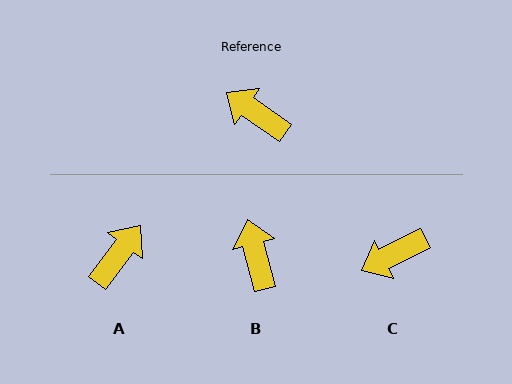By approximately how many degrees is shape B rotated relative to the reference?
Approximately 41 degrees clockwise.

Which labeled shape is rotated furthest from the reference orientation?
A, about 92 degrees away.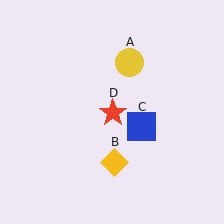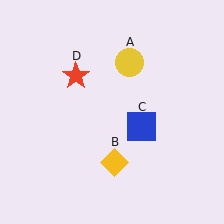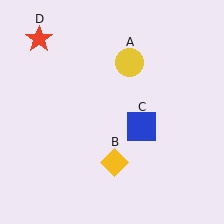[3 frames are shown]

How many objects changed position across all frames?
1 object changed position: red star (object D).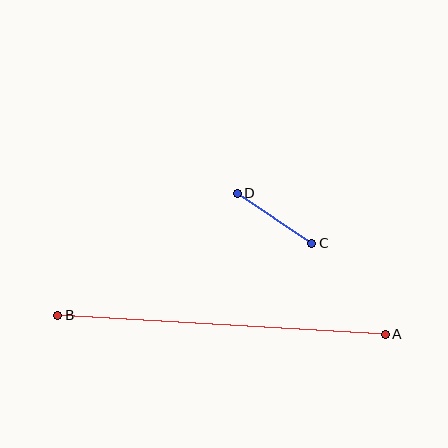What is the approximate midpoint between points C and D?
The midpoint is at approximately (275, 218) pixels.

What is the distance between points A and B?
The distance is approximately 328 pixels.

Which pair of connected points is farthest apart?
Points A and B are farthest apart.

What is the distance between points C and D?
The distance is approximately 90 pixels.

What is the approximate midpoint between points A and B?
The midpoint is at approximately (221, 325) pixels.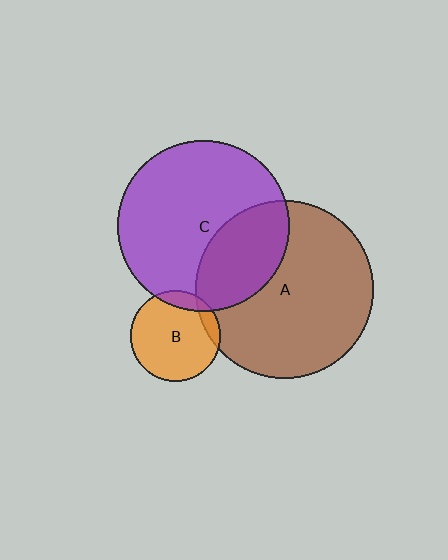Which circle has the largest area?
Circle A (brown).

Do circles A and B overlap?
Yes.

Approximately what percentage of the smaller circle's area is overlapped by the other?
Approximately 10%.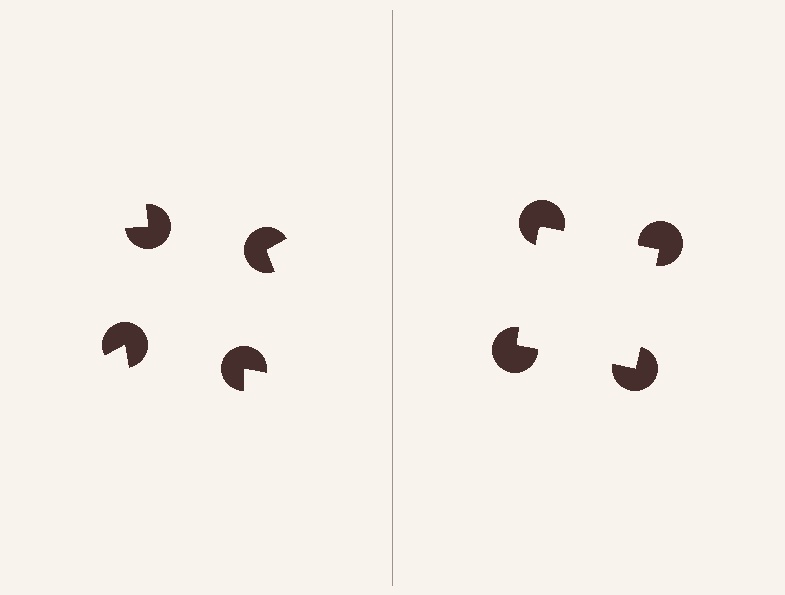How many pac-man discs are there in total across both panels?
8 — 4 on each side.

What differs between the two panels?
The pac-man discs are positioned identically on both sides; only the wedge orientations differ. On the right they align to a square; on the left they are misaligned.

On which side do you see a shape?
An illusory square appears on the right side. On the left side the wedge cuts are rotated, so no coherent shape forms.